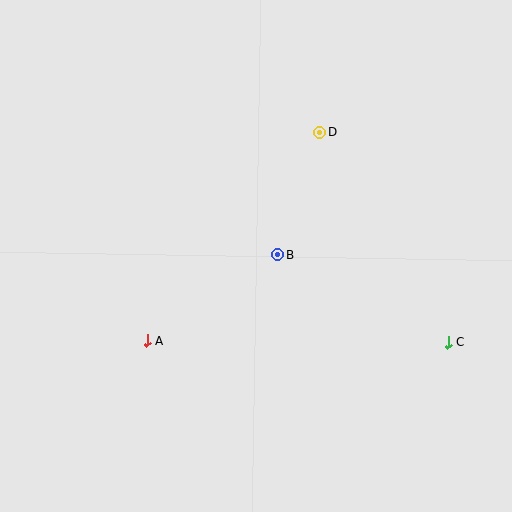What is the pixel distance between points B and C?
The distance between B and C is 191 pixels.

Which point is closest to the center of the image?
Point B at (278, 254) is closest to the center.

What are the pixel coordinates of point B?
Point B is at (278, 254).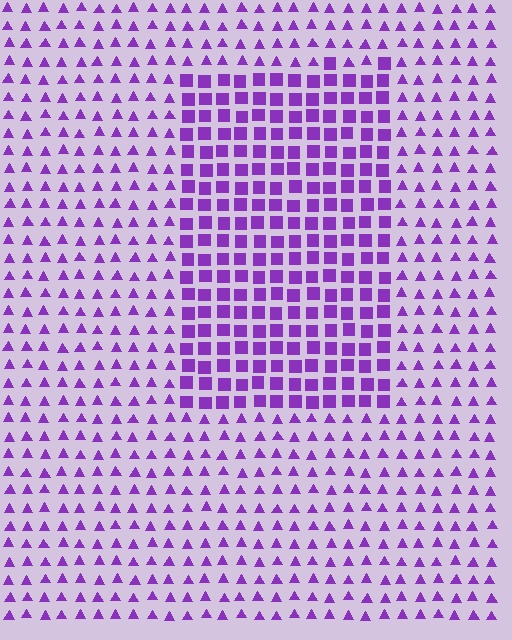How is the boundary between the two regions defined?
The boundary is defined by a change in element shape: squares inside vs. triangles outside. All elements share the same color and spacing.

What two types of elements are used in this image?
The image uses squares inside the rectangle region and triangles outside it.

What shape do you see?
I see a rectangle.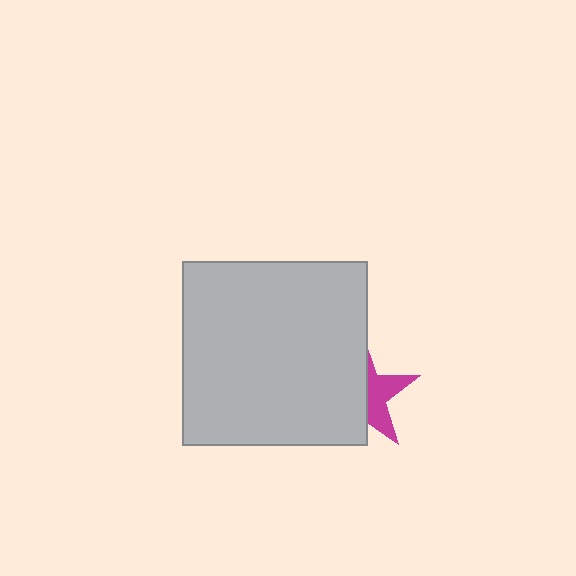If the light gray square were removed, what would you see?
You would see the complete magenta star.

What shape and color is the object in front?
The object in front is a light gray square.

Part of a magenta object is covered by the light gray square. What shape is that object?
It is a star.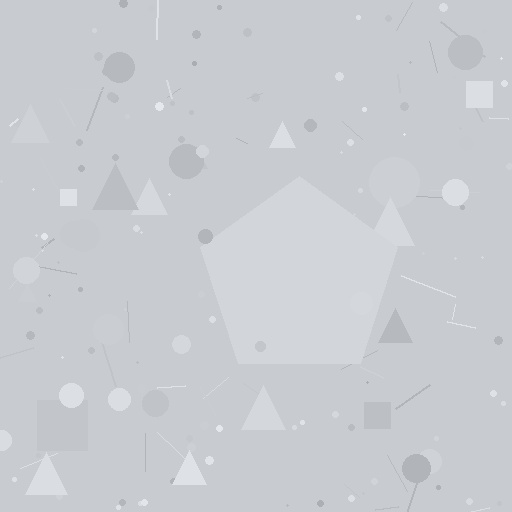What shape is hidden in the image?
A pentagon is hidden in the image.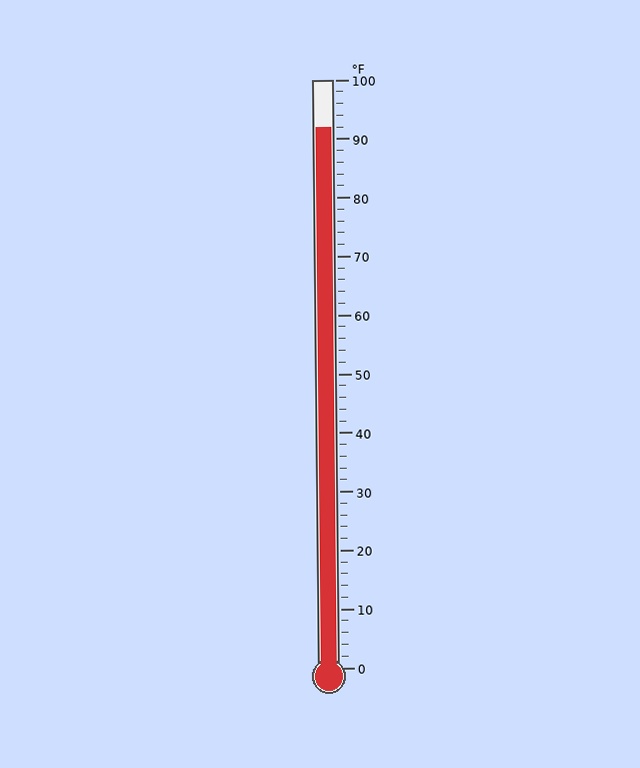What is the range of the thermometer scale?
The thermometer scale ranges from 0°F to 100°F.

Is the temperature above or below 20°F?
The temperature is above 20°F.